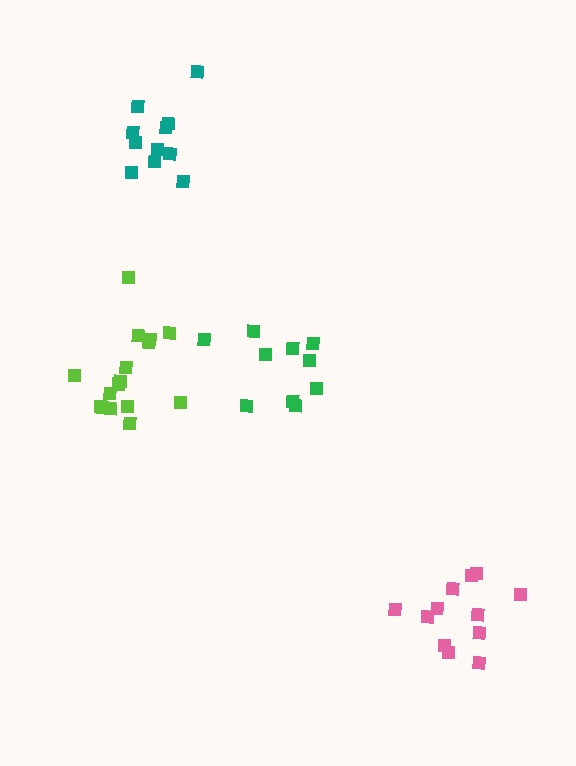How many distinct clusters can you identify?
There are 4 distinct clusters.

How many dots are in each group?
Group 1: 12 dots, Group 2: 11 dots, Group 3: 10 dots, Group 4: 16 dots (49 total).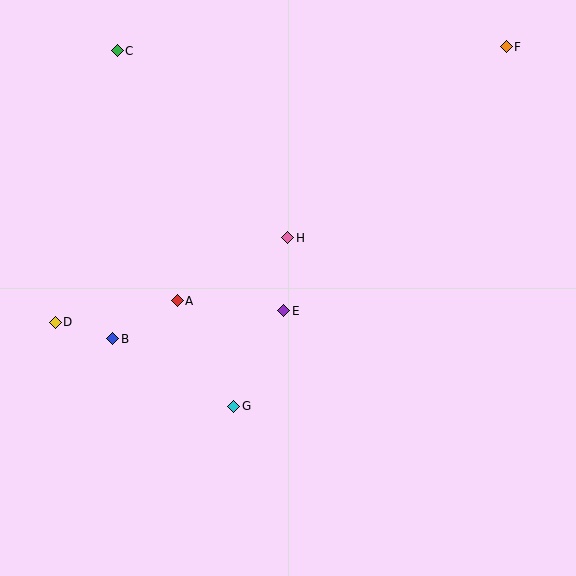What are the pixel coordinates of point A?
Point A is at (177, 301).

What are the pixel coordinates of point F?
Point F is at (506, 47).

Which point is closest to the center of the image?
Point E at (284, 311) is closest to the center.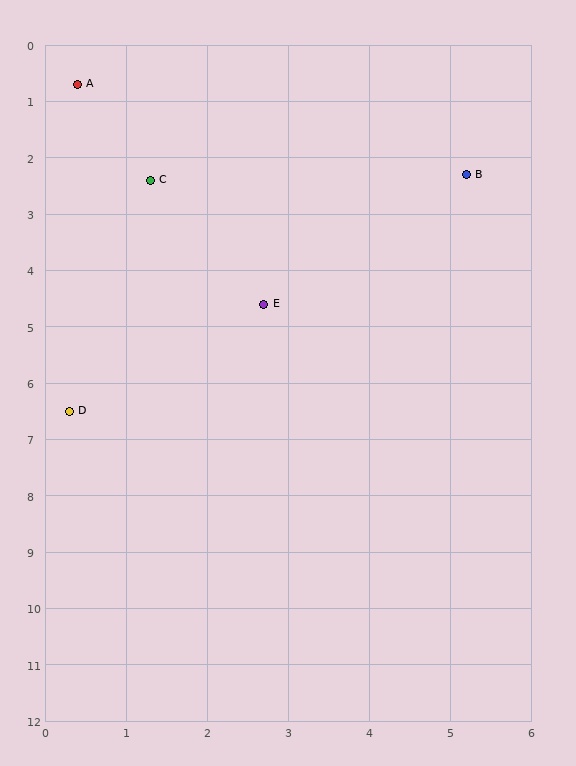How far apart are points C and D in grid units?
Points C and D are about 4.2 grid units apart.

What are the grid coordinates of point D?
Point D is at approximately (0.3, 6.5).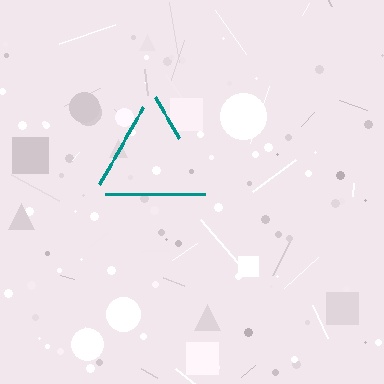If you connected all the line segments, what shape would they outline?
They would outline a triangle.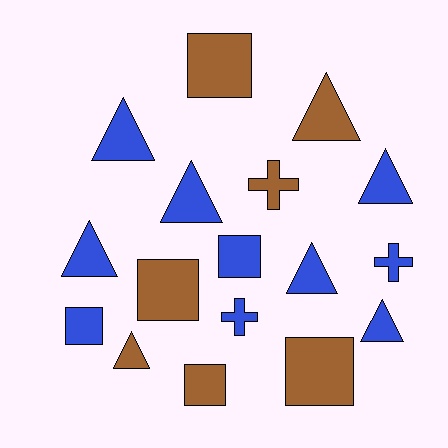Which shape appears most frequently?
Triangle, with 8 objects.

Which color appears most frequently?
Blue, with 10 objects.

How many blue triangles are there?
There are 6 blue triangles.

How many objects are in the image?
There are 17 objects.